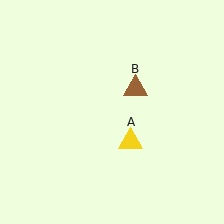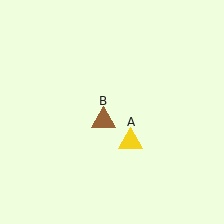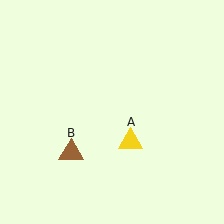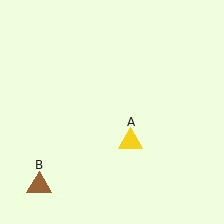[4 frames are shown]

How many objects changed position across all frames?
1 object changed position: brown triangle (object B).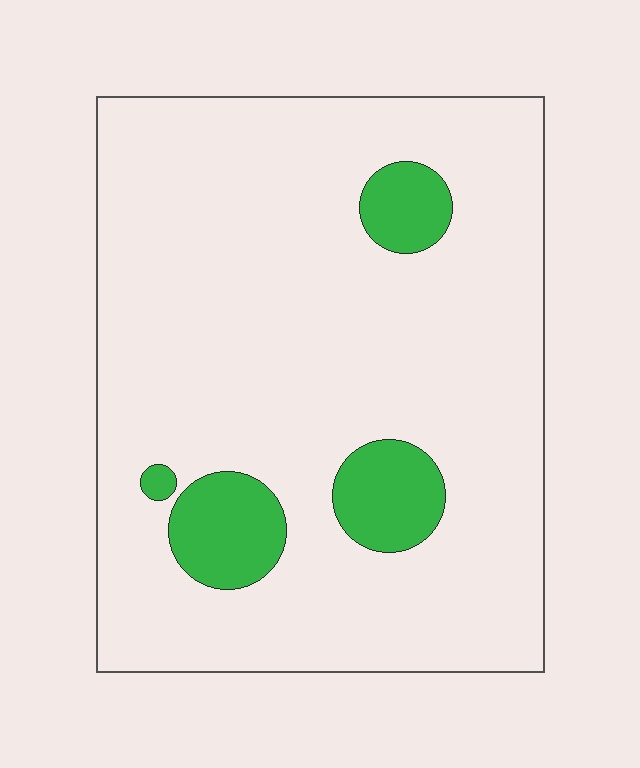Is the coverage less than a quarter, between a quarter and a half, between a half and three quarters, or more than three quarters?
Less than a quarter.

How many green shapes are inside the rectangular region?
4.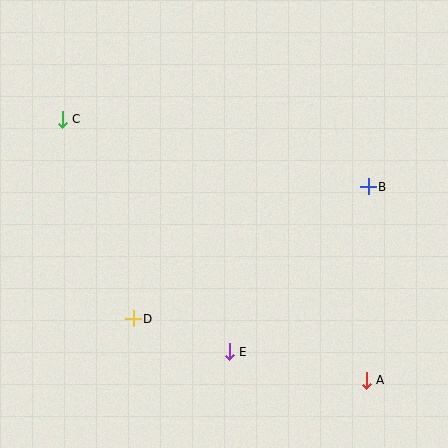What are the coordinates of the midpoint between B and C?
The midpoint between B and C is at (215, 153).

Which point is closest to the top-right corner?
Point B is closest to the top-right corner.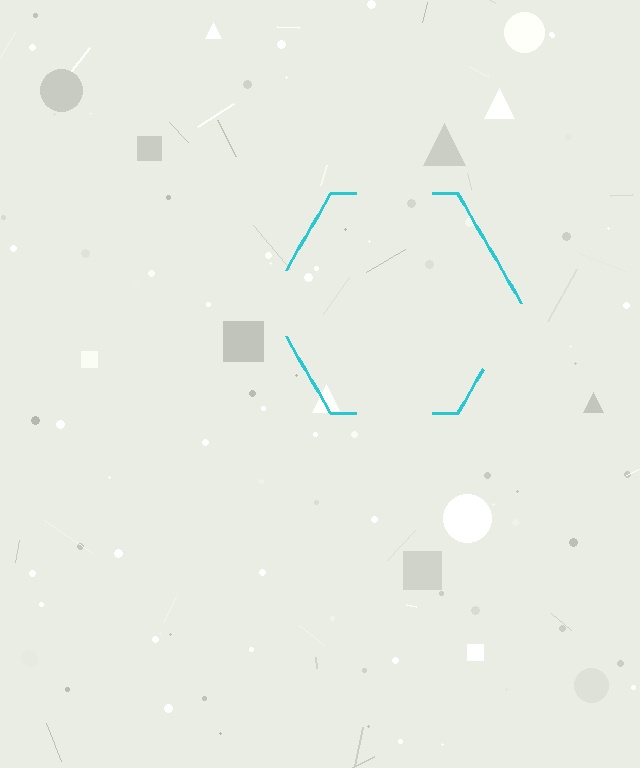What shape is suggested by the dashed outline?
The dashed outline suggests a hexagon.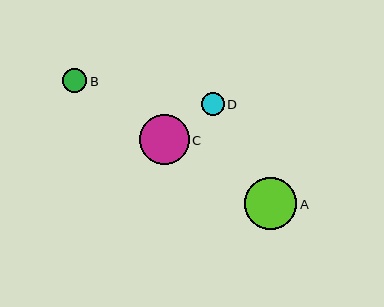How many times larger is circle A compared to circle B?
Circle A is approximately 2.2 times the size of circle B.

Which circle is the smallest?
Circle D is the smallest with a size of approximately 23 pixels.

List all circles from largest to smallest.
From largest to smallest: A, C, B, D.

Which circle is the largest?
Circle A is the largest with a size of approximately 52 pixels.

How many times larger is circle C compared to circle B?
Circle C is approximately 2.1 times the size of circle B.